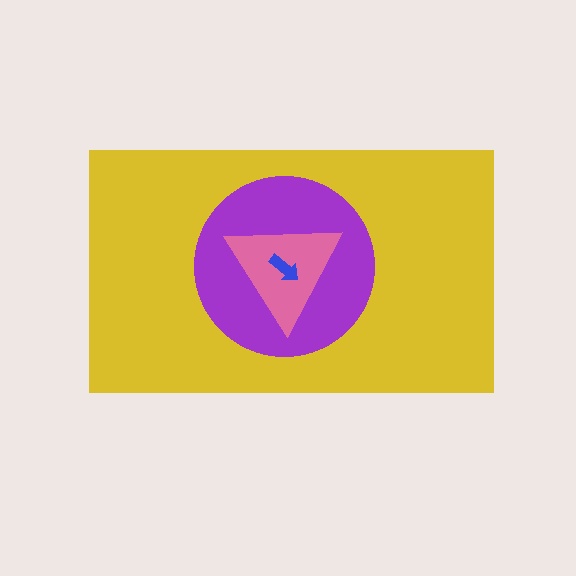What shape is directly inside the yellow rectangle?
The purple circle.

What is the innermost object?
The blue arrow.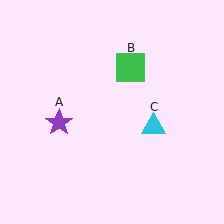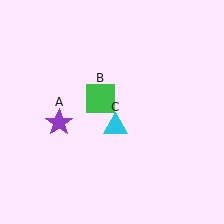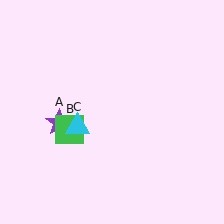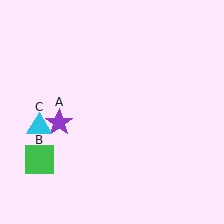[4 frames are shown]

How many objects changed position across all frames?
2 objects changed position: green square (object B), cyan triangle (object C).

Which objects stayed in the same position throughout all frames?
Purple star (object A) remained stationary.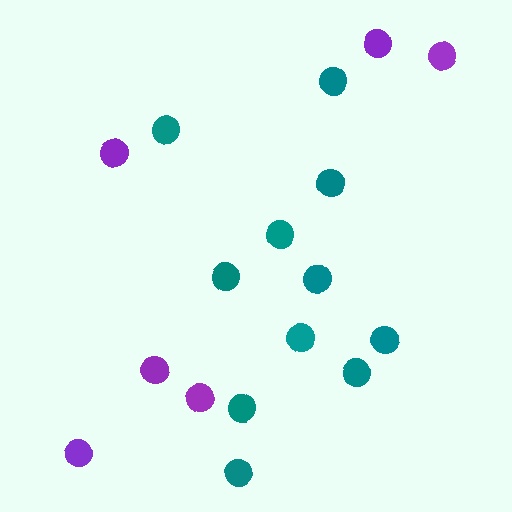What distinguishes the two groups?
There are 2 groups: one group of teal circles (11) and one group of purple circles (6).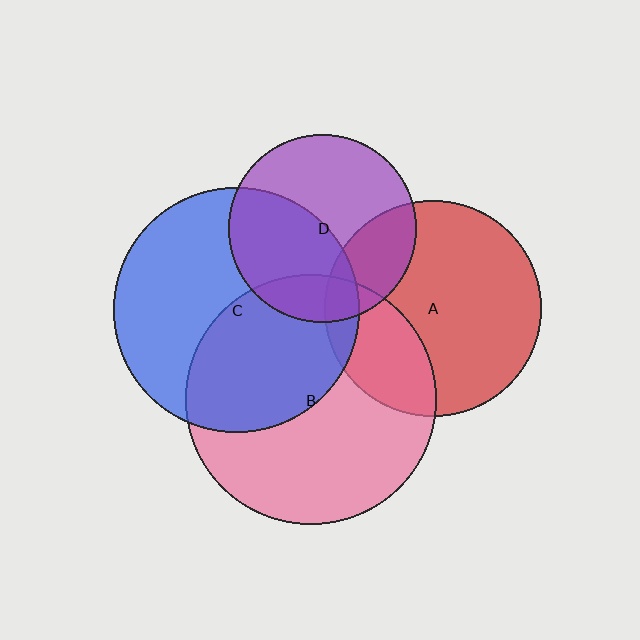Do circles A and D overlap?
Yes.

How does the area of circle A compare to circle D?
Approximately 1.3 times.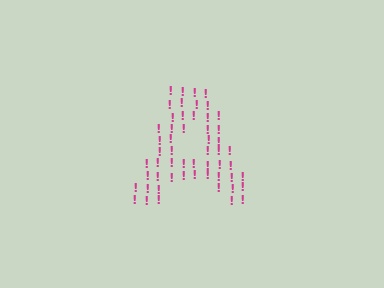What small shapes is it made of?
It is made of small exclamation marks.